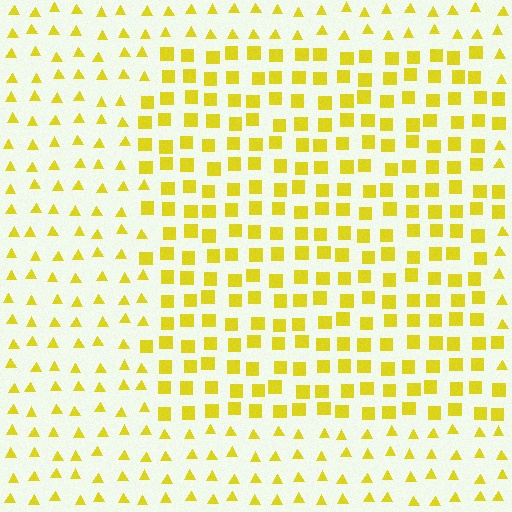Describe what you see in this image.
The image is filled with small yellow elements arranged in a uniform grid. A rectangle-shaped region contains squares, while the surrounding area contains triangles. The boundary is defined purely by the change in element shape.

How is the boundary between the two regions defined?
The boundary is defined by a change in element shape: squares inside vs. triangles outside. All elements share the same color and spacing.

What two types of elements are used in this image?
The image uses squares inside the rectangle region and triangles outside it.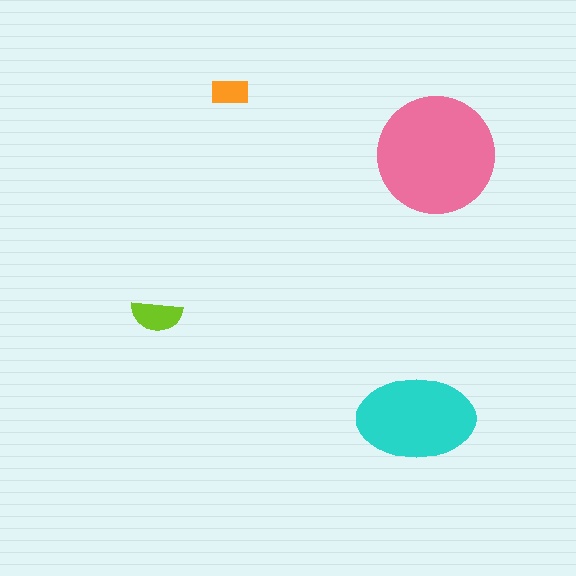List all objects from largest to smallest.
The pink circle, the cyan ellipse, the lime semicircle, the orange rectangle.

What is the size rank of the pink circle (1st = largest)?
1st.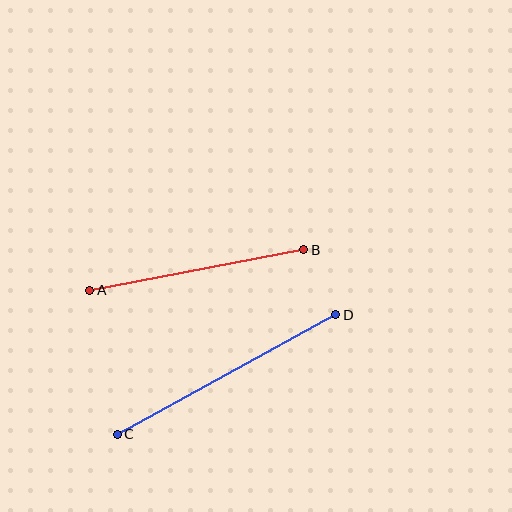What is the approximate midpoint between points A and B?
The midpoint is at approximately (197, 270) pixels.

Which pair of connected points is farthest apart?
Points C and D are farthest apart.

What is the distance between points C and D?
The distance is approximately 249 pixels.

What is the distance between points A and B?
The distance is approximately 217 pixels.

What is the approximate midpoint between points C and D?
The midpoint is at approximately (226, 374) pixels.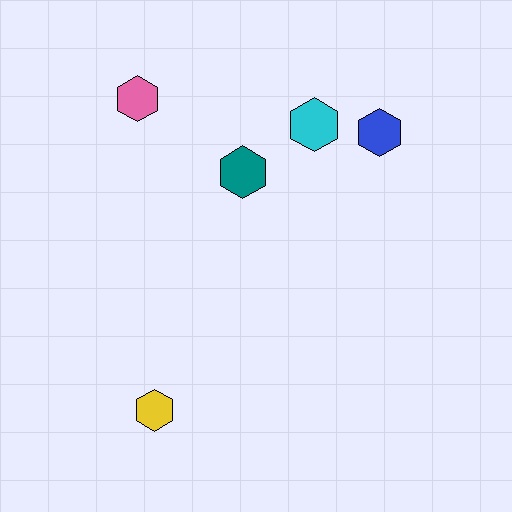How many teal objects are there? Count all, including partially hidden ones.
There is 1 teal object.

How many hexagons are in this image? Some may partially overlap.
There are 5 hexagons.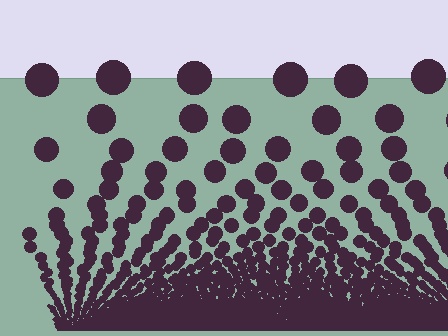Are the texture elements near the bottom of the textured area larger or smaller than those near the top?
Smaller. The gradient is inverted — elements near the bottom are smaller and denser.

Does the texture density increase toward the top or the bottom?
Density increases toward the bottom.